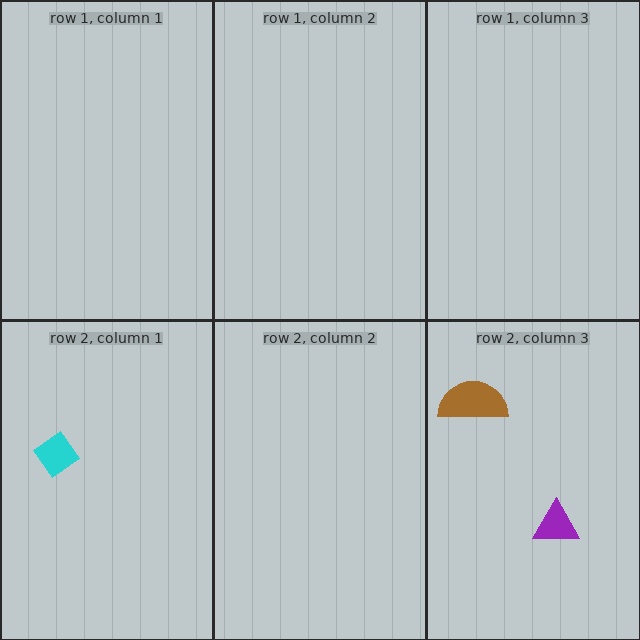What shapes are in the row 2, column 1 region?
The cyan diamond.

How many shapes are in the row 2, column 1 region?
1.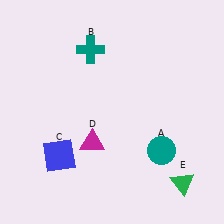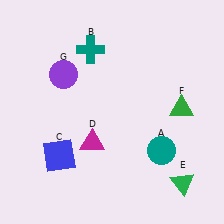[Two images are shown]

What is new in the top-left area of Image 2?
A purple circle (G) was added in the top-left area of Image 2.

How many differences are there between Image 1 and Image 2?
There are 2 differences between the two images.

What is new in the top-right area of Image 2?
A green triangle (F) was added in the top-right area of Image 2.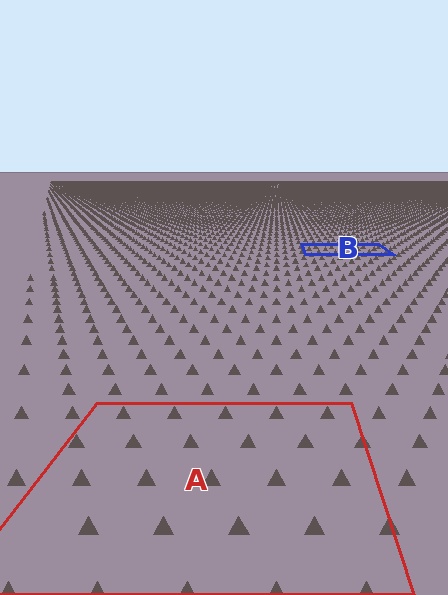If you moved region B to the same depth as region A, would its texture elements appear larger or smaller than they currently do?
They would appear larger. At a closer depth, the same texture elements are projected at a bigger on-screen size.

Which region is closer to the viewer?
Region A is closer. The texture elements there are larger and more spread out.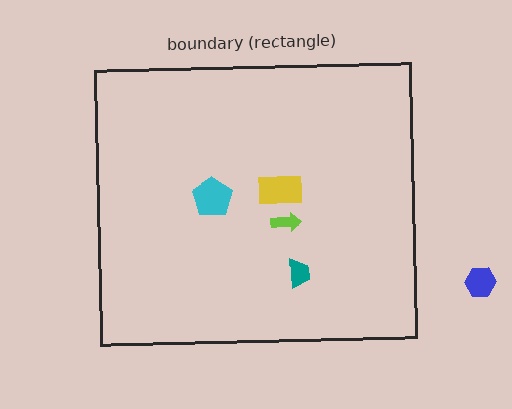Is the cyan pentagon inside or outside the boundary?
Inside.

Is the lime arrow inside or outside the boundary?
Inside.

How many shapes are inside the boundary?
4 inside, 1 outside.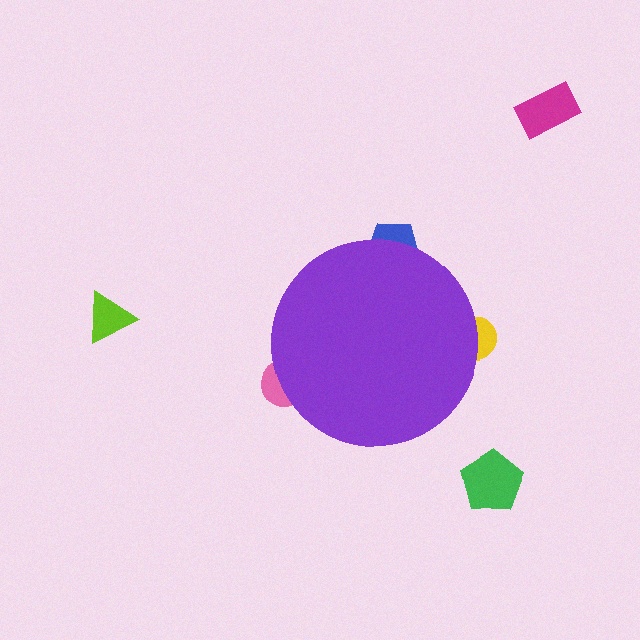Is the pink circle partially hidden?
Yes, the pink circle is partially hidden behind the purple circle.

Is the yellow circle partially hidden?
Yes, the yellow circle is partially hidden behind the purple circle.